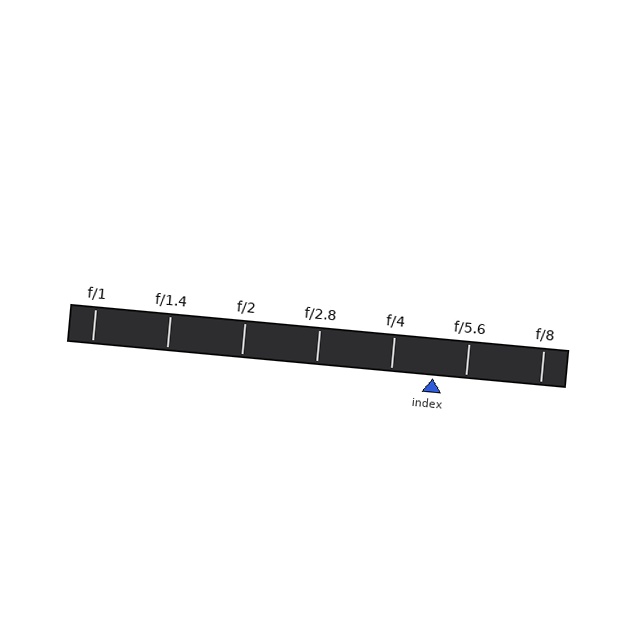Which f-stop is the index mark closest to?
The index mark is closest to f/5.6.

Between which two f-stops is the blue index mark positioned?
The index mark is between f/4 and f/5.6.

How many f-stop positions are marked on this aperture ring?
There are 7 f-stop positions marked.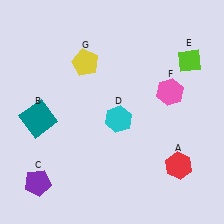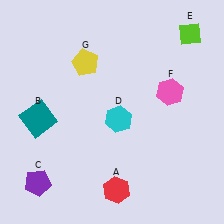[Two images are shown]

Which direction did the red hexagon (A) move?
The red hexagon (A) moved left.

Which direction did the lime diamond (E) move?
The lime diamond (E) moved up.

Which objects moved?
The objects that moved are: the red hexagon (A), the lime diamond (E).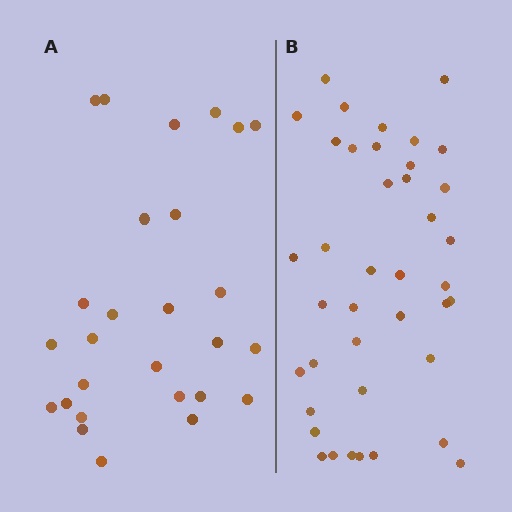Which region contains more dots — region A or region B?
Region B (the right region) has more dots.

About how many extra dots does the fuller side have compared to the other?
Region B has approximately 15 more dots than region A.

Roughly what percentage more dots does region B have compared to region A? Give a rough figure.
About 50% more.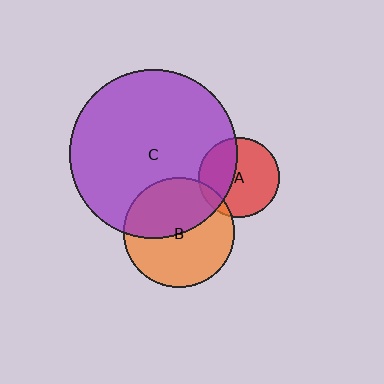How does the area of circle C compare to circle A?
Approximately 4.3 times.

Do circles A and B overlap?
Yes.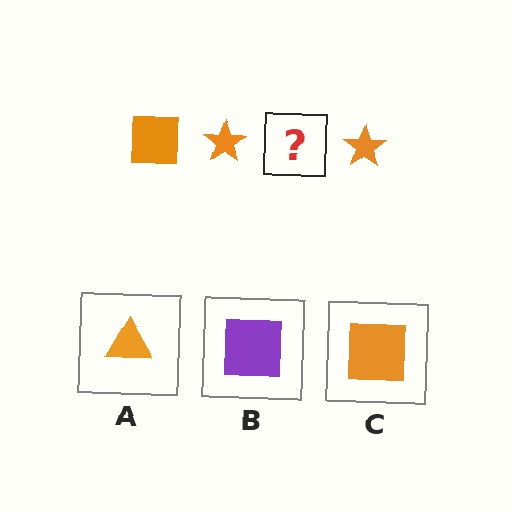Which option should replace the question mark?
Option C.